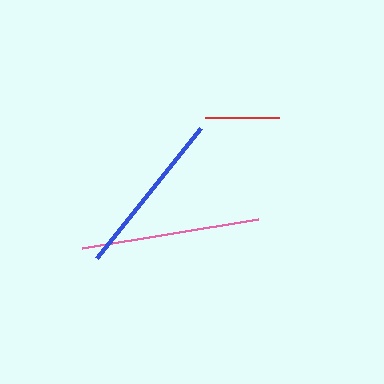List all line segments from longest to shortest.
From longest to shortest: pink, blue, red.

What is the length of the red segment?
The red segment is approximately 75 pixels long.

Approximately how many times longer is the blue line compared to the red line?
The blue line is approximately 2.2 times the length of the red line.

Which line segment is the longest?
The pink line is the longest at approximately 178 pixels.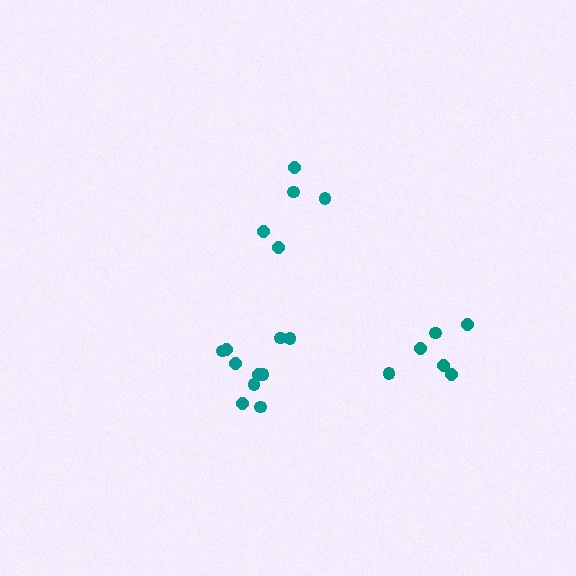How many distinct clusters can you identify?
There are 3 distinct clusters.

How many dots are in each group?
Group 1: 6 dots, Group 2: 10 dots, Group 3: 5 dots (21 total).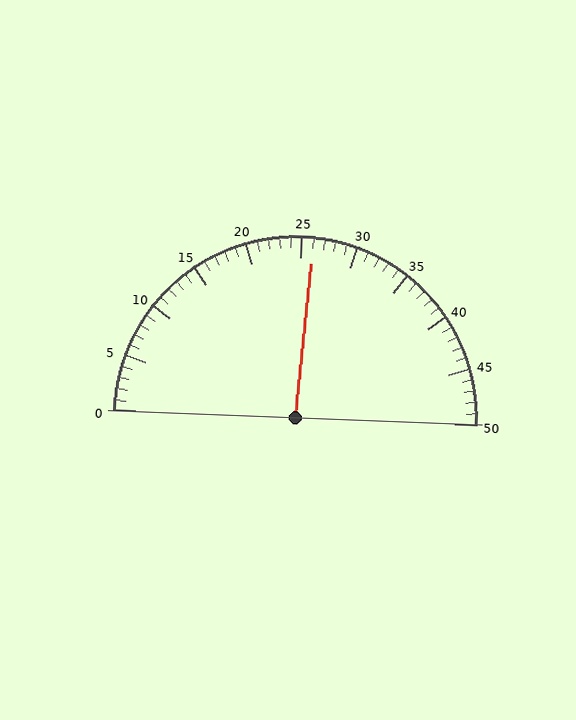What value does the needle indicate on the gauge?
The needle indicates approximately 26.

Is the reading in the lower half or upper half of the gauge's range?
The reading is in the upper half of the range (0 to 50).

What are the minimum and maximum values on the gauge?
The gauge ranges from 0 to 50.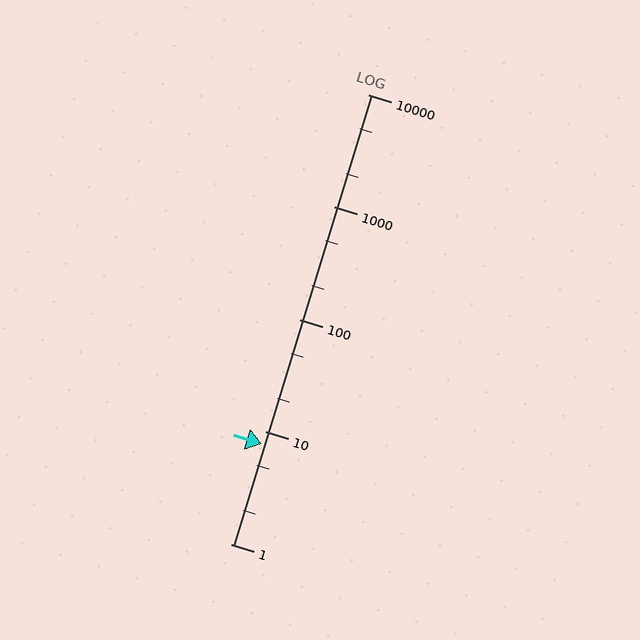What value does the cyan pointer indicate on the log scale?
The pointer indicates approximately 7.8.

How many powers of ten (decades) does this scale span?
The scale spans 4 decades, from 1 to 10000.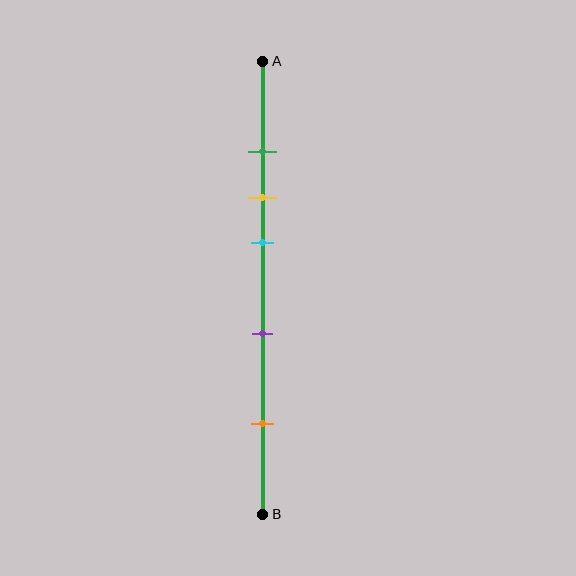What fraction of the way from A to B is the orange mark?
The orange mark is approximately 80% (0.8) of the way from A to B.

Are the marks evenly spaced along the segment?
No, the marks are not evenly spaced.